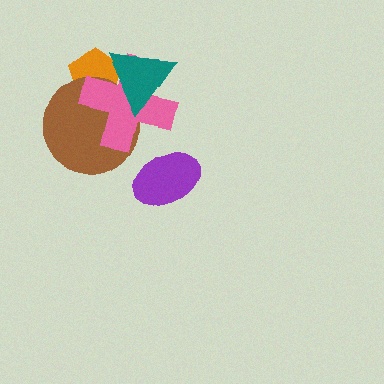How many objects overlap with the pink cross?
3 objects overlap with the pink cross.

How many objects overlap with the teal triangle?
3 objects overlap with the teal triangle.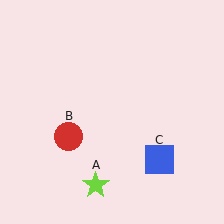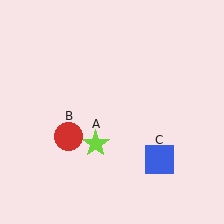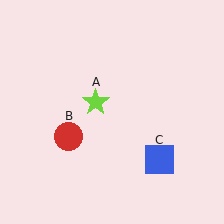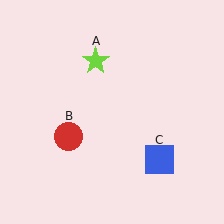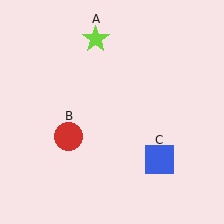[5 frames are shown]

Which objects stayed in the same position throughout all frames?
Red circle (object B) and blue square (object C) remained stationary.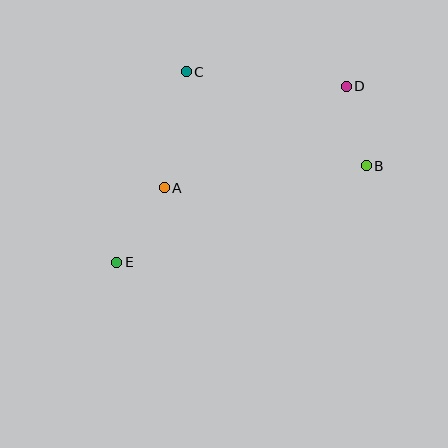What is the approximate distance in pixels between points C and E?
The distance between C and E is approximately 203 pixels.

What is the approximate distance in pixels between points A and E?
The distance between A and E is approximately 88 pixels.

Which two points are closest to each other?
Points B and D are closest to each other.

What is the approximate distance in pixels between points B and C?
The distance between B and C is approximately 203 pixels.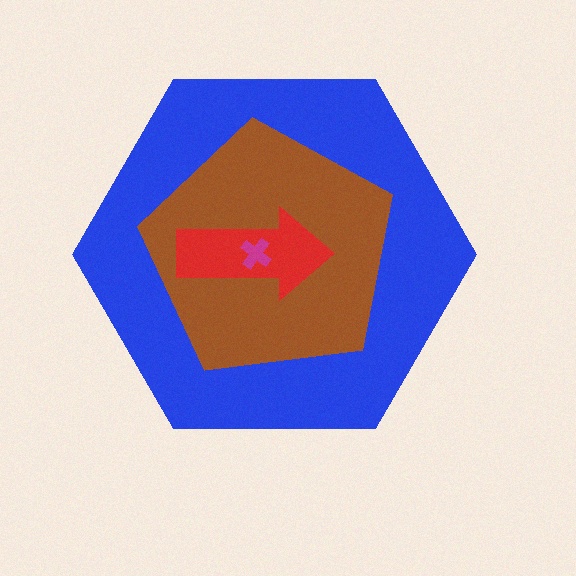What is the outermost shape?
The blue hexagon.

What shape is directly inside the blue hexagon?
The brown pentagon.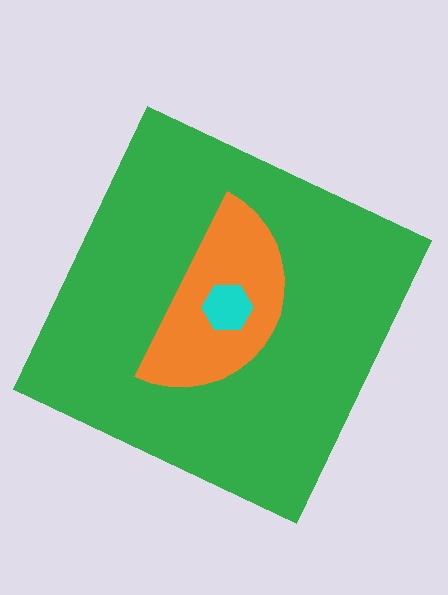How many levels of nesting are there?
3.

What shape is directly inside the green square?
The orange semicircle.